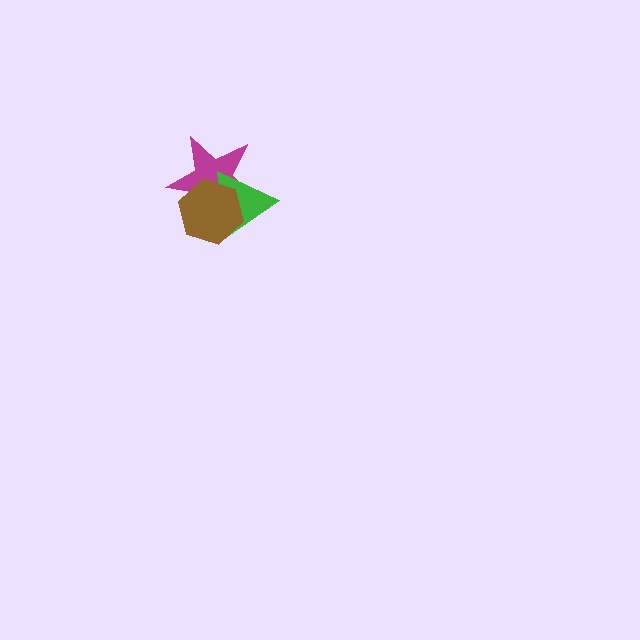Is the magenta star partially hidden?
Yes, it is partially covered by another shape.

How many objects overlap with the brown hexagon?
2 objects overlap with the brown hexagon.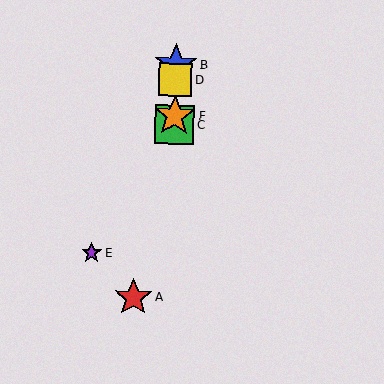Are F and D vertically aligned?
Yes, both are at x≈175.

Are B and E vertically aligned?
No, B is at x≈176 and E is at x≈91.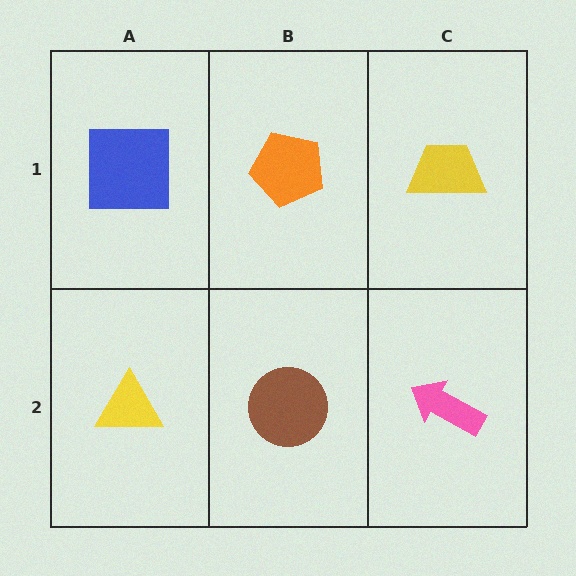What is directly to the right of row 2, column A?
A brown circle.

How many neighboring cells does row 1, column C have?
2.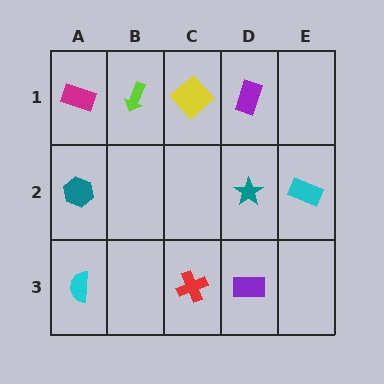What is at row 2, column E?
A cyan rectangle.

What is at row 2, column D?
A teal star.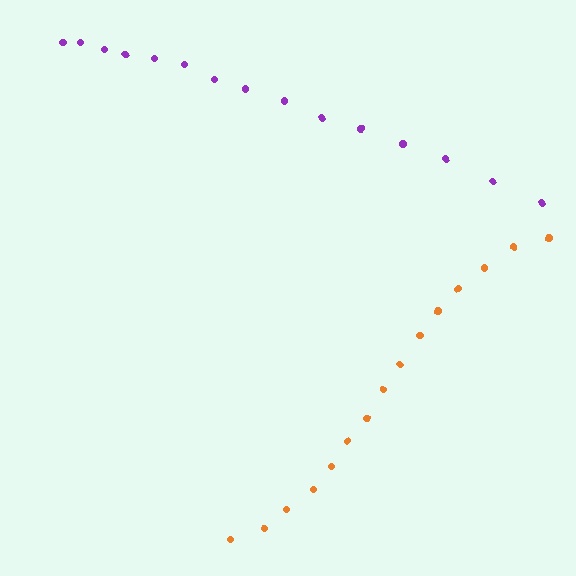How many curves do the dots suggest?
There are 2 distinct paths.